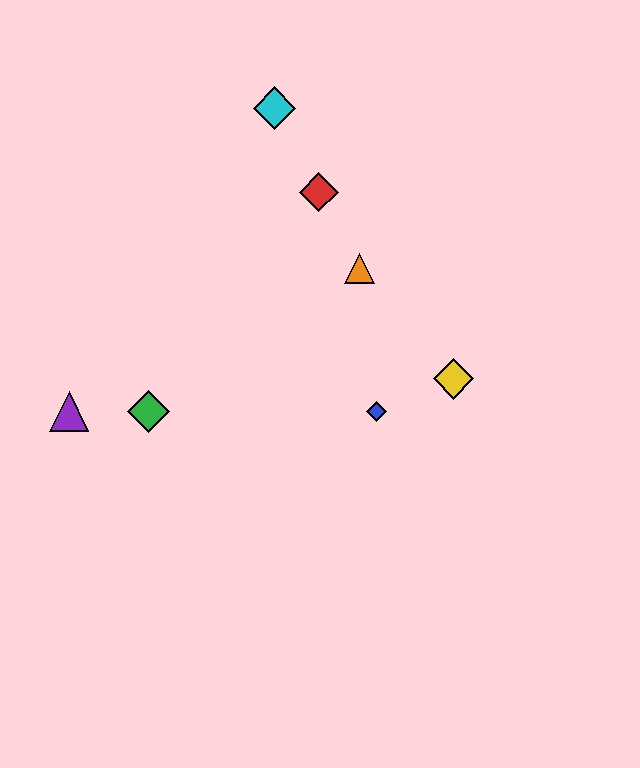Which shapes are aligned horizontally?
The blue diamond, the green diamond, the purple triangle are aligned horizontally.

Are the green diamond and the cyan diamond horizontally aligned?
No, the green diamond is at y≈412 and the cyan diamond is at y≈108.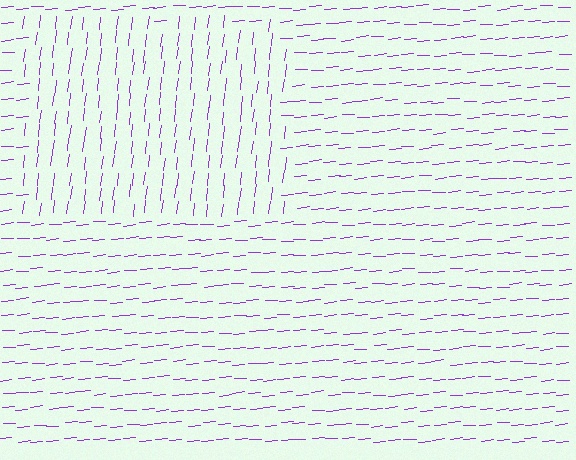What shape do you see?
I see a rectangle.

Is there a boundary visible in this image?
Yes, there is a texture boundary formed by a change in line orientation.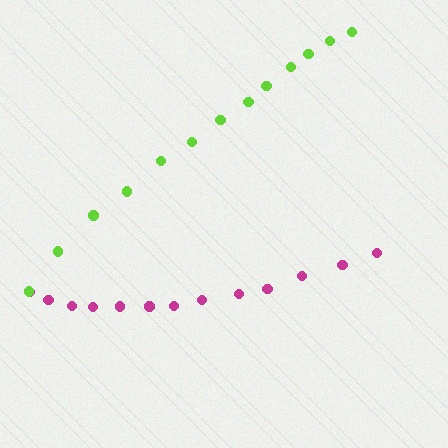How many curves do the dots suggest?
There are 2 distinct paths.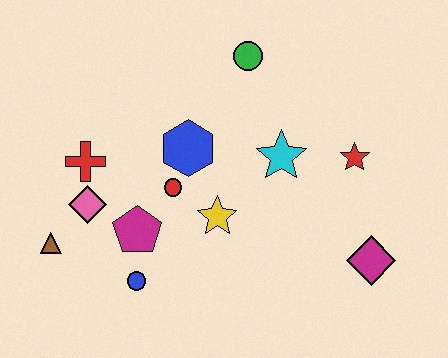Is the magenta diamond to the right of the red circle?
Yes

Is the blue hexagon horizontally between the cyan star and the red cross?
Yes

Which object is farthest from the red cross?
The magenta diamond is farthest from the red cross.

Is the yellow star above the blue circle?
Yes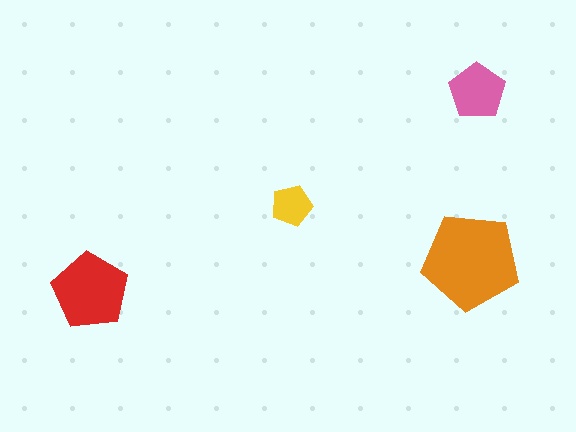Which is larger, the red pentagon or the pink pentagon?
The red one.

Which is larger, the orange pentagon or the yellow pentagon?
The orange one.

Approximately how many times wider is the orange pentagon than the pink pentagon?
About 1.5 times wider.